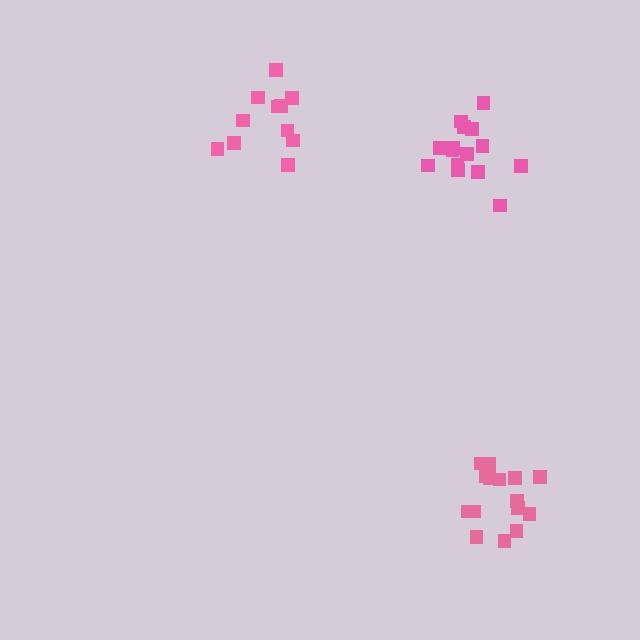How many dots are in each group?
Group 1: 11 dots, Group 2: 15 dots, Group 3: 15 dots (41 total).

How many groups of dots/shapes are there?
There are 3 groups.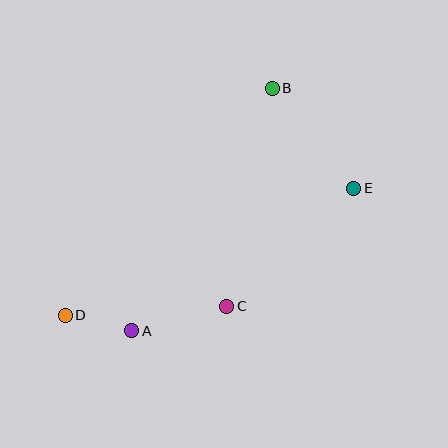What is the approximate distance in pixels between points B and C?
The distance between B and C is approximately 223 pixels.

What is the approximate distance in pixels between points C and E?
The distance between C and E is approximately 173 pixels.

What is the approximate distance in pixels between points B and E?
The distance between B and E is approximately 129 pixels.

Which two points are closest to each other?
Points A and D are closest to each other.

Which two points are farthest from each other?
Points D and E are farthest from each other.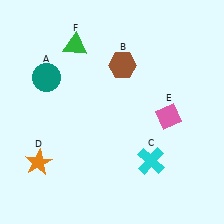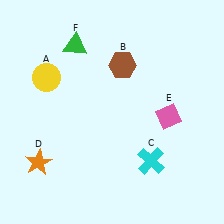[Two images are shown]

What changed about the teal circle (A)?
In Image 1, A is teal. In Image 2, it changed to yellow.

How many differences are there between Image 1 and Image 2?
There is 1 difference between the two images.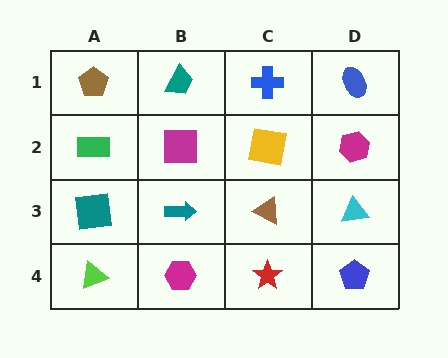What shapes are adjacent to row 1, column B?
A magenta square (row 2, column B), a brown pentagon (row 1, column A), a blue cross (row 1, column C).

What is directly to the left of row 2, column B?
A green rectangle.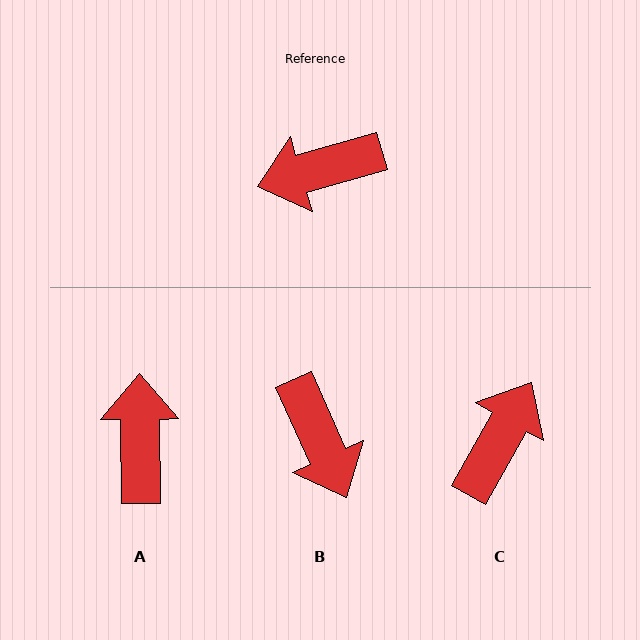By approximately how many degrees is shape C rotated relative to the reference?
Approximately 135 degrees clockwise.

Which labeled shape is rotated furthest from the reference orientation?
C, about 135 degrees away.